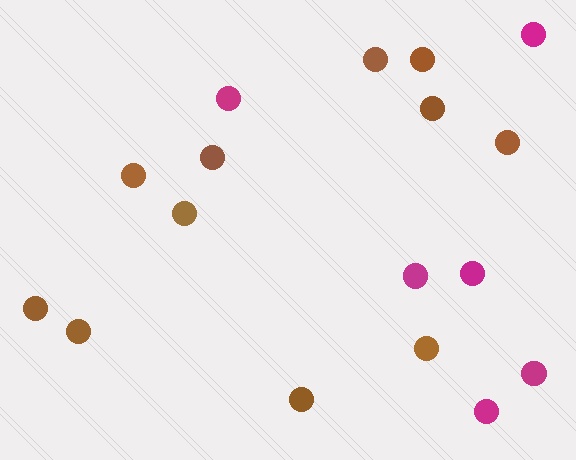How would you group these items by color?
There are 2 groups: one group of brown circles (11) and one group of magenta circles (6).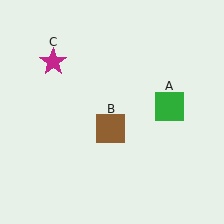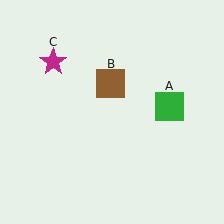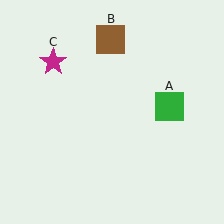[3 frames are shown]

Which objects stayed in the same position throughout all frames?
Green square (object A) and magenta star (object C) remained stationary.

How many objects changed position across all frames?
1 object changed position: brown square (object B).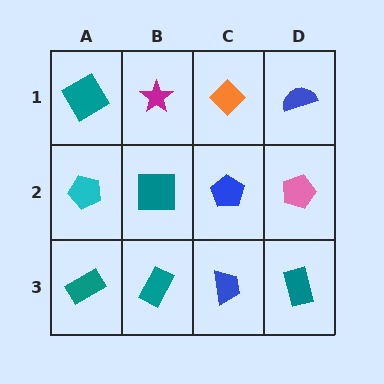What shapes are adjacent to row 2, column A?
A teal diamond (row 1, column A), a teal rectangle (row 3, column A), a teal square (row 2, column B).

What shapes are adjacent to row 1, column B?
A teal square (row 2, column B), a teal diamond (row 1, column A), an orange diamond (row 1, column C).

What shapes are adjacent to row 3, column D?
A pink pentagon (row 2, column D), a blue trapezoid (row 3, column C).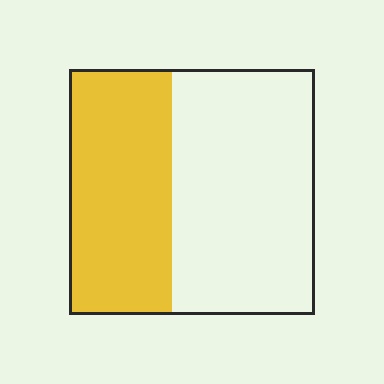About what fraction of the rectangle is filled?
About two fifths (2/5).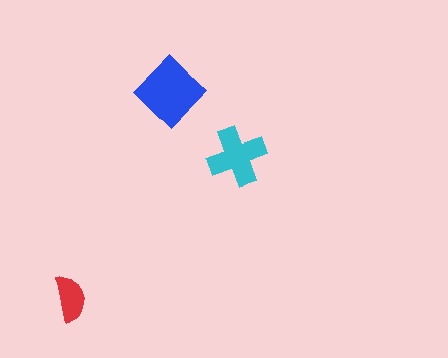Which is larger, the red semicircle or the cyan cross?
The cyan cross.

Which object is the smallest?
The red semicircle.